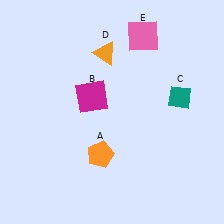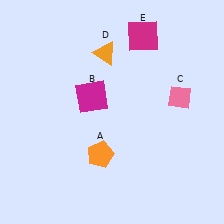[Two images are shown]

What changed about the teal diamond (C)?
In Image 1, C is teal. In Image 2, it changed to pink.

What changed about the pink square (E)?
In Image 1, E is pink. In Image 2, it changed to magenta.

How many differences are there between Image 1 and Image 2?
There are 2 differences between the two images.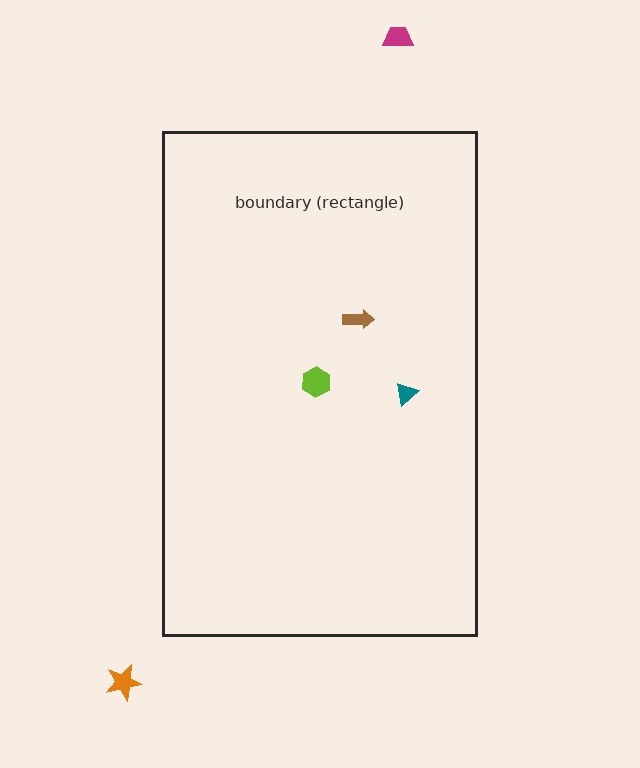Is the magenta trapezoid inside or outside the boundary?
Outside.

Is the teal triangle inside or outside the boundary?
Inside.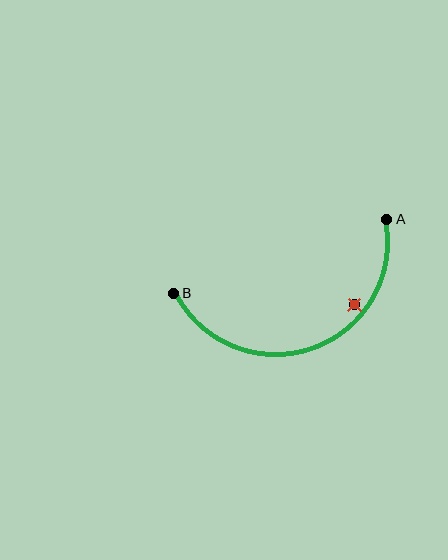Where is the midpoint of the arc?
The arc midpoint is the point on the curve farthest from the straight line joining A and B. It sits below that line.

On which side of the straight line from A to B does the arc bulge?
The arc bulges below the straight line connecting A and B.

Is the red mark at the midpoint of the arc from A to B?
No — the red mark does not lie on the arc at all. It sits slightly inside the curve.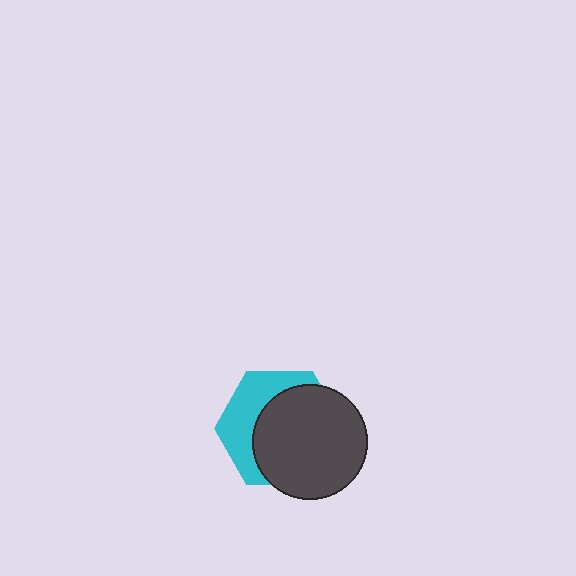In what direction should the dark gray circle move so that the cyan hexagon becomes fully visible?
The dark gray circle should move toward the lower-right. That is the shortest direction to clear the overlap and leave the cyan hexagon fully visible.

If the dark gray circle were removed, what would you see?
You would see the complete cyan hexagon.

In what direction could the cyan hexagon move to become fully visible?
The cyan hexagon could move toward the upper-left. That would shift it out from behind the dark gray circle entirely.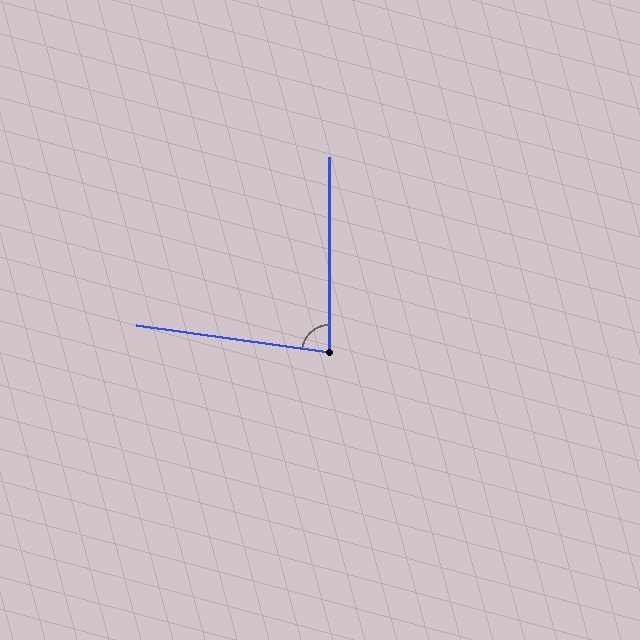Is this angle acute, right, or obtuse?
It is acute.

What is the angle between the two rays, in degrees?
Approximately 82 degrees.